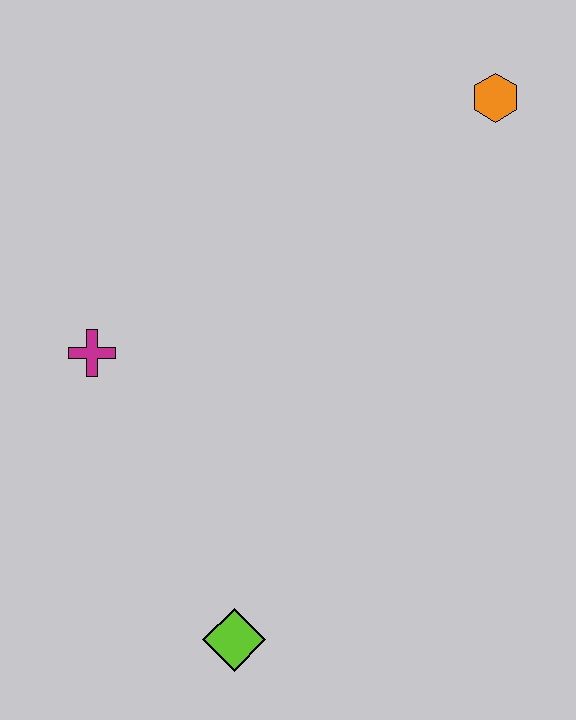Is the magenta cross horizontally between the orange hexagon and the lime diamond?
No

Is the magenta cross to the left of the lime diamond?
Yes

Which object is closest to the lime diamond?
The magenta cross is closest to the lime diamond.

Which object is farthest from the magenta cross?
The orange hexagon is farthest from the magenta cross.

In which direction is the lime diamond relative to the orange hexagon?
The lime diamond is below the orange hexagon.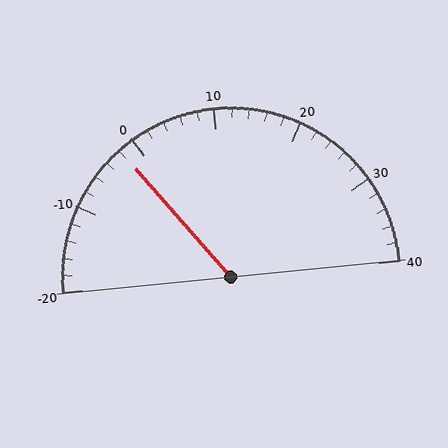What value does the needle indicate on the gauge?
The needle indicates approximately -2.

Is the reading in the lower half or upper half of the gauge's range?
The reading is in the lower half of the range (-20 to 40).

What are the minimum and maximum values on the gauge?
The gauge ranges from -20 to 40.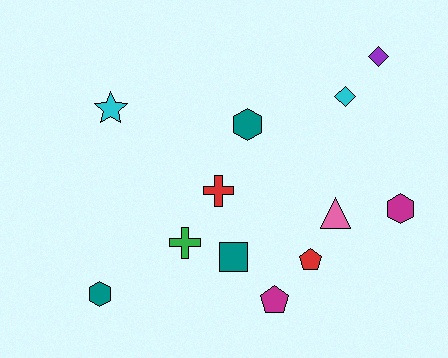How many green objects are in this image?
There is 1 green object.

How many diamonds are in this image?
There are 2 diamonds.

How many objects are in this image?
There are 12 objects.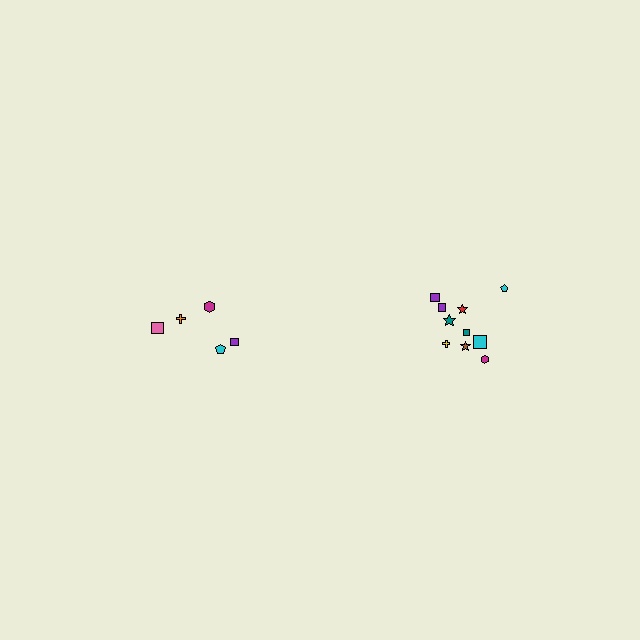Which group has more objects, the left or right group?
The right group.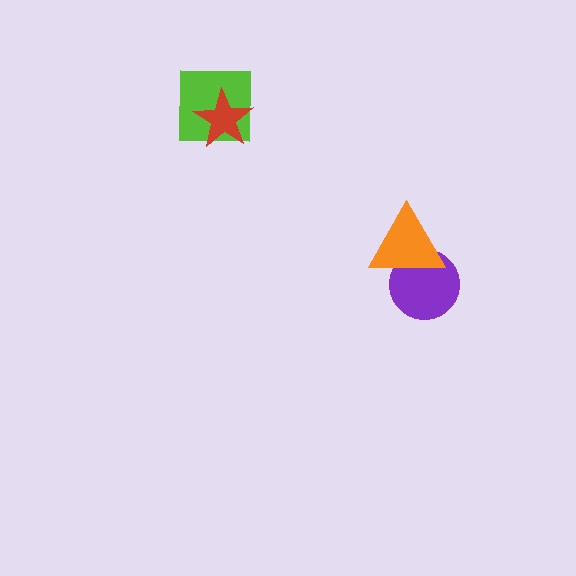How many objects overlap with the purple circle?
1 object overlaps with the purple circle.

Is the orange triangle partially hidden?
No, no other shape covers it.